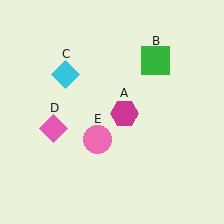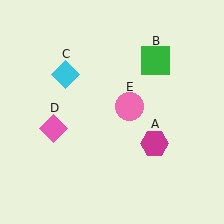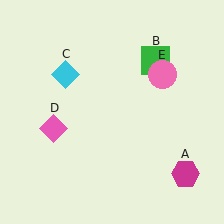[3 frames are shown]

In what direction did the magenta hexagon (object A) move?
The magenta hexagon (object A) moved down and to the right.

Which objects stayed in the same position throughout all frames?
Green square (object B) and cyan diamond (object C) and pink diamond (object D) remained stationary.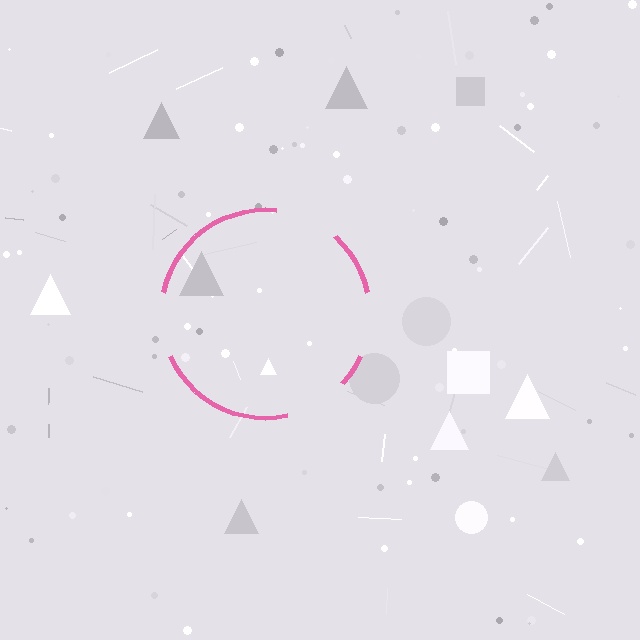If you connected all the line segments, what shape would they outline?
They would outline a circle.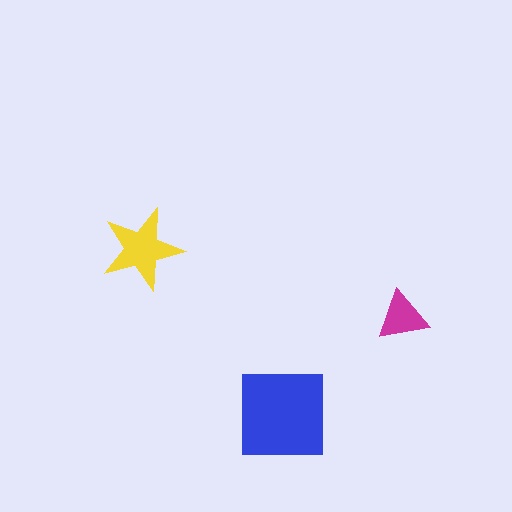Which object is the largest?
The blue square.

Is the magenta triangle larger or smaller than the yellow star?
Smaller.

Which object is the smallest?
The magenta triangle.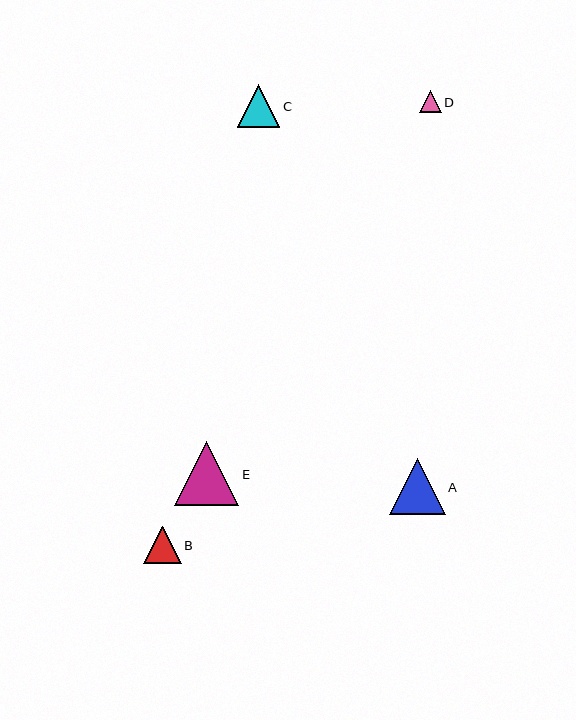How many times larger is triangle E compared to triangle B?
Triangle E is approximately 1.7 times the size of triangle B.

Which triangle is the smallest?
Triangle D is the smallest with a size of approximately 21 pixels.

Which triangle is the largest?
Triangle E is the largest with a size of approximately 65 pixels.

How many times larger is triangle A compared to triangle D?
Triangle A is approximately 2.6 times the size of triangle D.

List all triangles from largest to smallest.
From largest to smallest: E, A, C, B, D.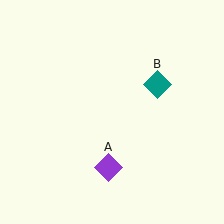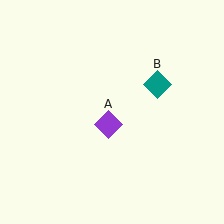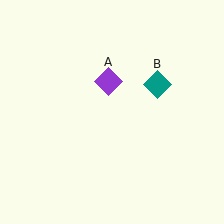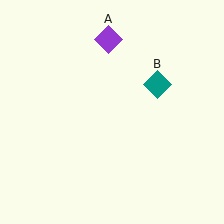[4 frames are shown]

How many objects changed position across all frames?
1 object changed position: purple diamond (object A).